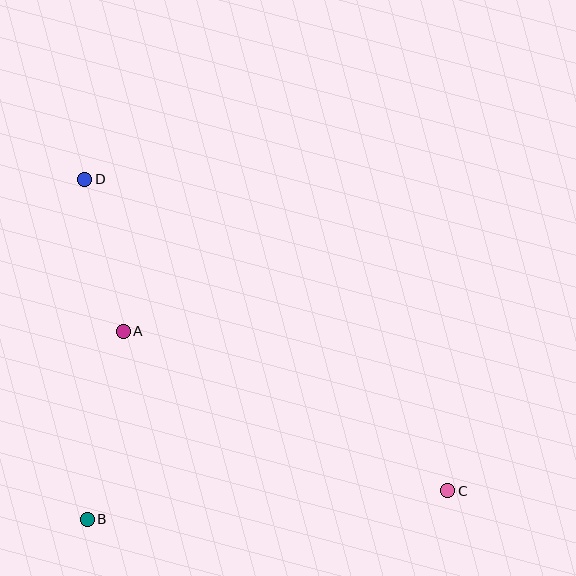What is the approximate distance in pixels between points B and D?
The distance between B and D is approximately 340 pixels.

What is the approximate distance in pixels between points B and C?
The distance between B and C is approximately 362 pixels.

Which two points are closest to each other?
Points A and D are closest to each other.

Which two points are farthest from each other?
Points C and D are farthest from each other.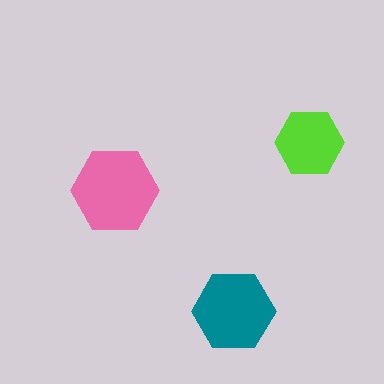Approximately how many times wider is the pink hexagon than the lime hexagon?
About 1.5 times wider.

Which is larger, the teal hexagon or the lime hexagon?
The teal one.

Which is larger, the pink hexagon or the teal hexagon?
The pink one.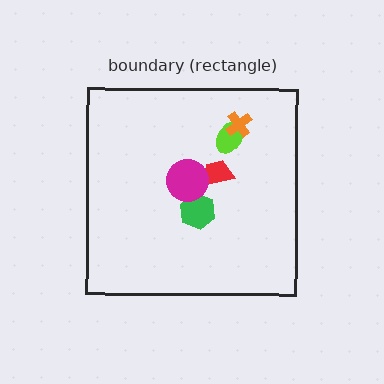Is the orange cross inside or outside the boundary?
Inside.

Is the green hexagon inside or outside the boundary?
Inside.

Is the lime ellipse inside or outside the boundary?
Inside.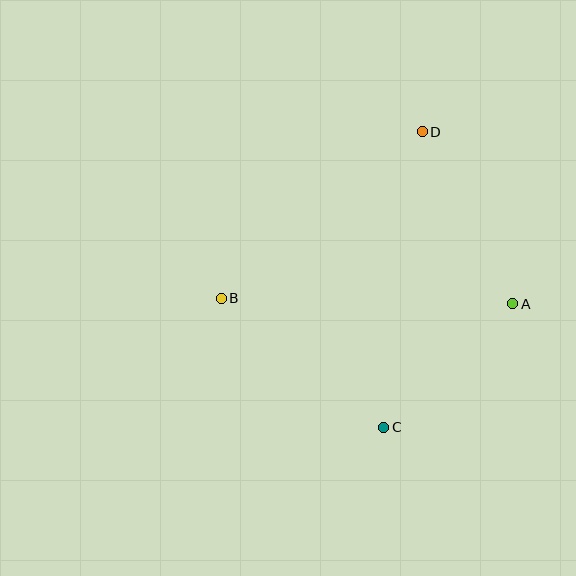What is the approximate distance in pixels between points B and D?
The distance between B and D is approximately 261 pixels.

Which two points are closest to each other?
Points A and C are closest to each other.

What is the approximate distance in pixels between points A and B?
The distance between A and B is approximately 292 pixels.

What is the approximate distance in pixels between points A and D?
The distance between A and D is approximately 194 pixels.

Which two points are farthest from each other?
Points C and D are farthest from each other.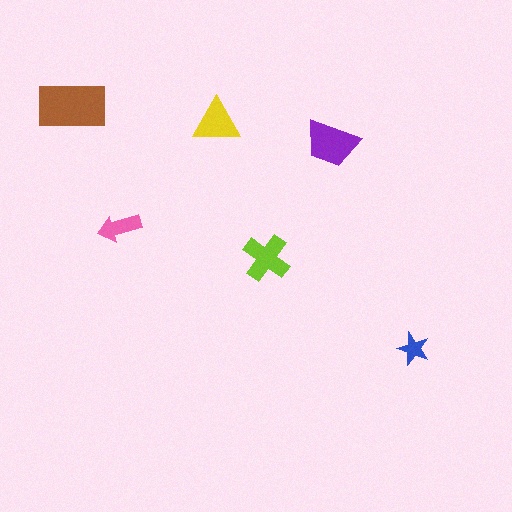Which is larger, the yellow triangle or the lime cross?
The lime cross.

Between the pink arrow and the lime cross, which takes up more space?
The lime cross.